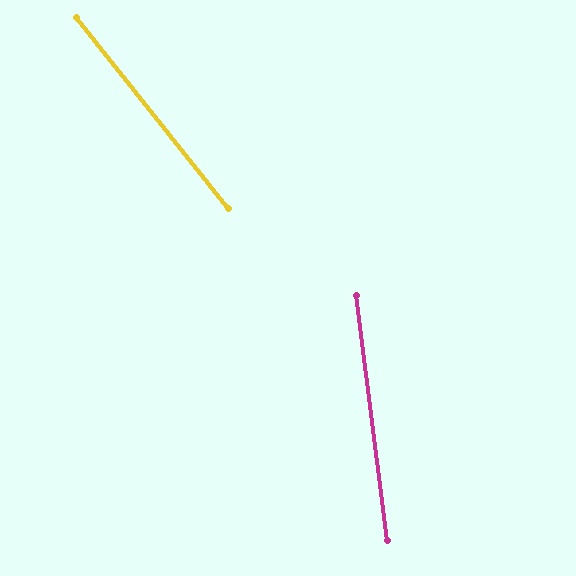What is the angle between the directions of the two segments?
Approximately 31 degrees.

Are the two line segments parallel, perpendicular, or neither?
Neither parallel nor perpendicular — they differ by about 31°.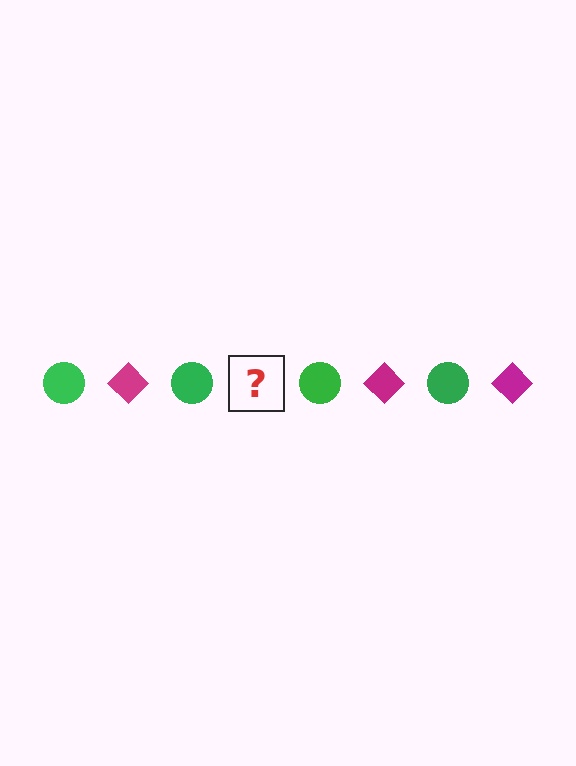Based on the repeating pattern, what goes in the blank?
The blank should be a magenta diamond.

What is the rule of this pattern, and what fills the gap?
The rule is that the pattern alternates between green circle and magenta diamond. The gap should be filled with a magenta diamond.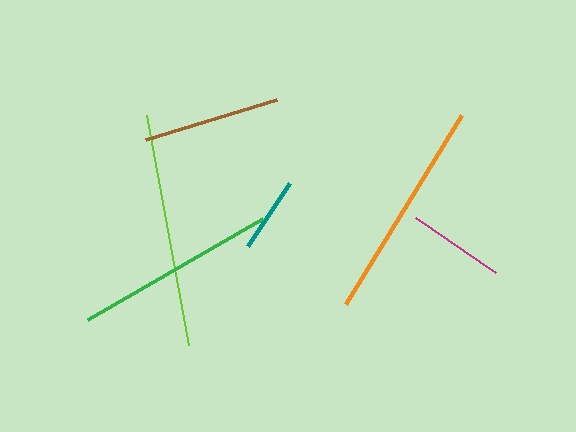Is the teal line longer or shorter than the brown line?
The brown line is longer than the teal line.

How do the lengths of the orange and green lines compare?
The orange and green lines are approximately the same length.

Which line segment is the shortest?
The teal line is the shortest at approximately 76 pixels.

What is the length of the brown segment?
The brown segment is approximately 137 pixels long.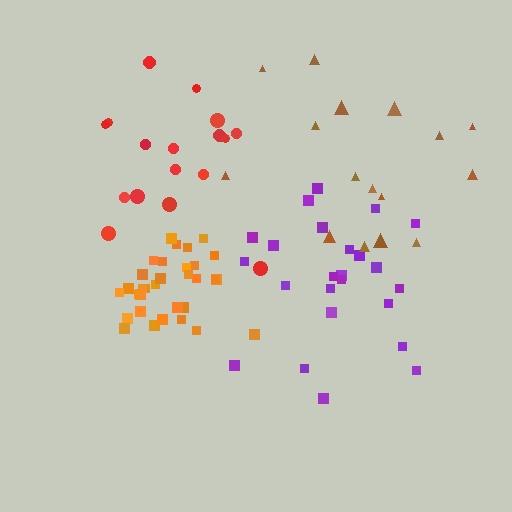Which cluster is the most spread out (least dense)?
Brown.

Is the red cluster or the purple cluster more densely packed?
Purple.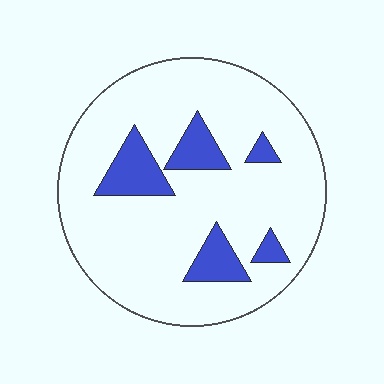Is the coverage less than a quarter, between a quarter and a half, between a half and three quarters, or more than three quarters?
Less than a quarter.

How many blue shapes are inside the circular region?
5.